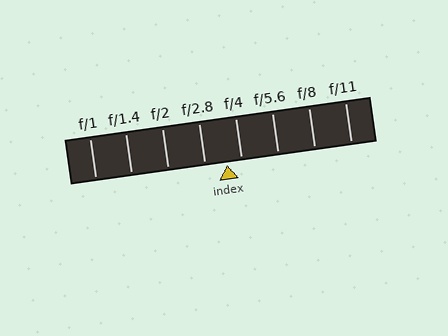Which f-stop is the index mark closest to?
The index mark is closest to f/4.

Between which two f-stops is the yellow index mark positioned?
The index mark is between f/2.8 and f/4.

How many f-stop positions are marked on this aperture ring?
There are 8 f-stop positions marked.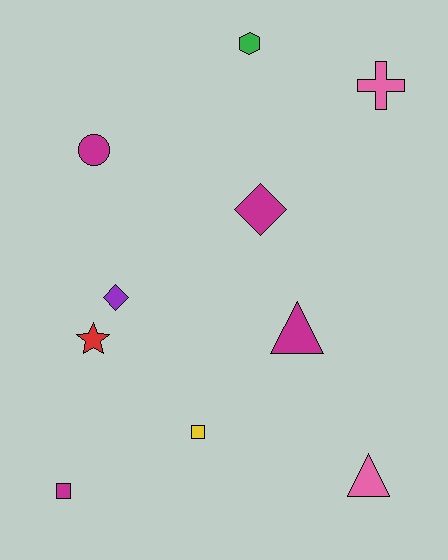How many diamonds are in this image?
There are 2 diamonds.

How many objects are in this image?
There are 10 objects.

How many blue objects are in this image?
There are no blue objects.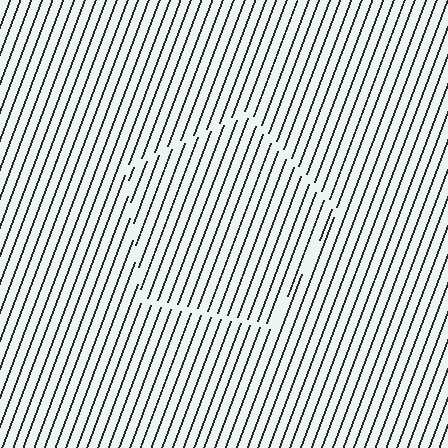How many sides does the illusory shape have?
5 sides — the line-ends trace a pentagon.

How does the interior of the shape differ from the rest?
The interior of the shape contains the same grating, shifted by half a period — the contour is defined by the phase discontinuity where line-ends from the inner and outer gratings abut.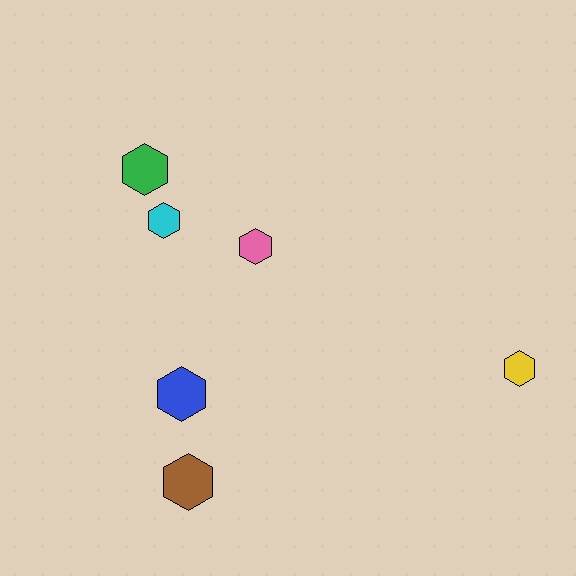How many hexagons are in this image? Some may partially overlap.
There are 6 hexagons.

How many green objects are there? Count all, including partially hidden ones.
There is 1 green object.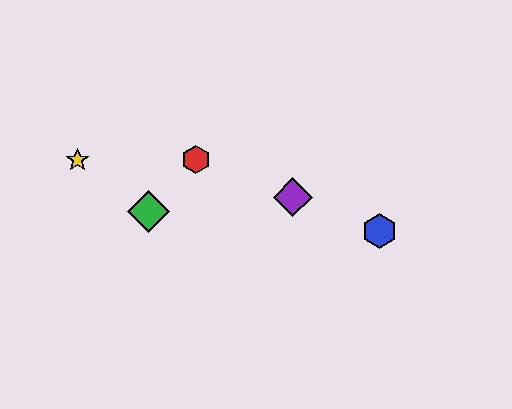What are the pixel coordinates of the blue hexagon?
The blue hexagon is at (380, 231).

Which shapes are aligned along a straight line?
The red hexagon, the blue hexagon, the purple diamond are aligned along a straight line.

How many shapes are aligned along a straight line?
3 shapes (the red hexagon, the blue hexagon, the purple diamond) are aligned along a straight line.